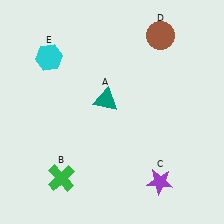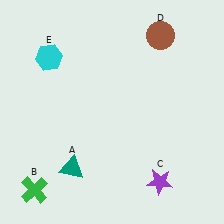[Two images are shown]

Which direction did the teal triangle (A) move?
The teal triangle (A) moved down.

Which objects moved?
The objects that moved are: the teal triangle (A), the green cross (B).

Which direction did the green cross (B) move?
The green cross (B) moved left.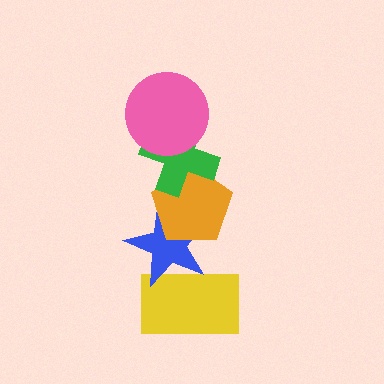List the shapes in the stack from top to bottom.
From top to bottom: the pink circle, the green cross, the orange pentagon, the blue star, the yellow rectangle.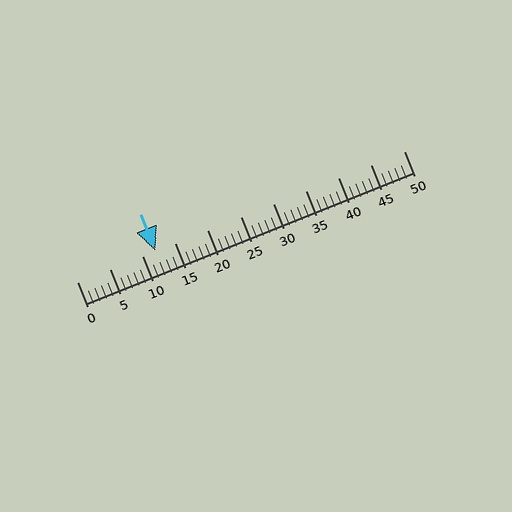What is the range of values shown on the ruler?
The ruler shows values from 0 to 50.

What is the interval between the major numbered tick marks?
The major tick marks are spaced 5 units apart.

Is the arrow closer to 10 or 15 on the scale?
The arrow is closer to 10.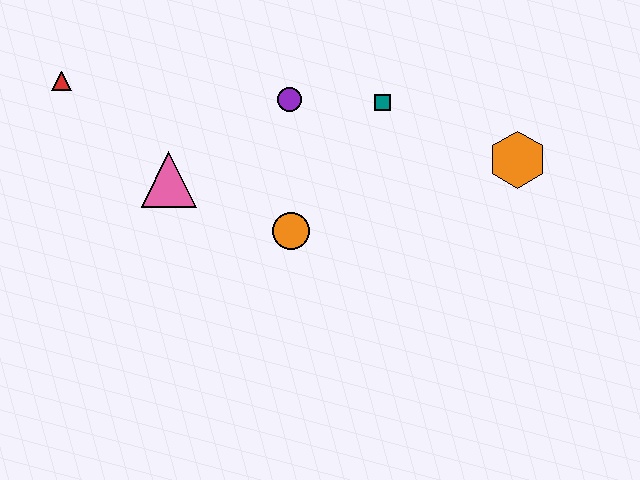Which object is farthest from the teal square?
The red triangle is farthest from the teal square.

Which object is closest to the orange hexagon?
The teal square is closest to the orange hexagon.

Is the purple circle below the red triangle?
Yes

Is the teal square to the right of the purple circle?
Yes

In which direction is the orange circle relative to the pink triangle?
The orange circle is to the right of the pink triangle.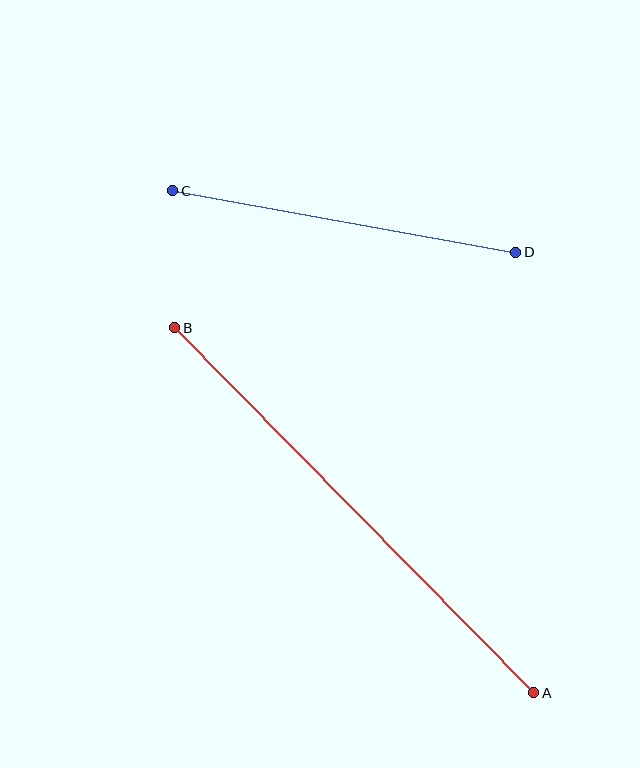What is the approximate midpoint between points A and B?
The midpoint is at approximately (354, 510) pixels.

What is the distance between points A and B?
The distance is approximately 512 pixels.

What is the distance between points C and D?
The distance is approximately 349 pixels.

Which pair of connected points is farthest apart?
Points A and B are farthest apart.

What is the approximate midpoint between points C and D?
The midpoint is at approximately (344, 221) pixels.